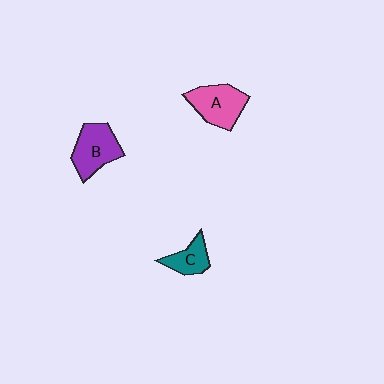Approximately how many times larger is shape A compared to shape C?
Approximately 1.7 times.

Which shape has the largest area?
Shape A (pink).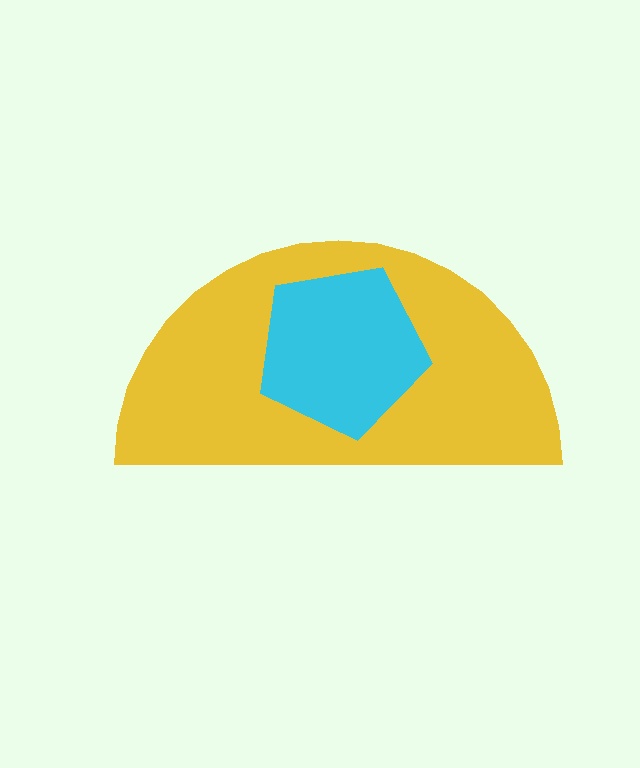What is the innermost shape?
The cyan pentagon.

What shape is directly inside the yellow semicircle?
The cyan pentagon.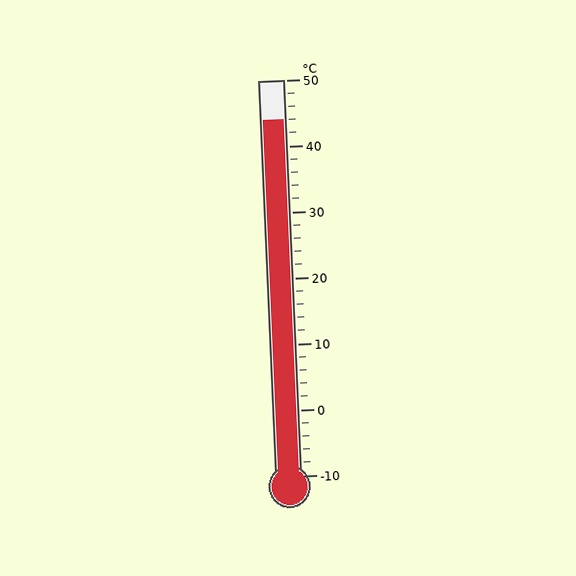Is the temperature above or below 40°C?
The temperature is above 40°C.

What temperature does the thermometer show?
The thermometer shows approximately 44°C.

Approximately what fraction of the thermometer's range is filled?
The thermometer is filled to approximately 90% of its range.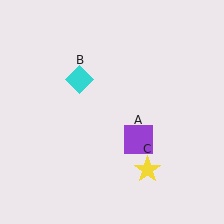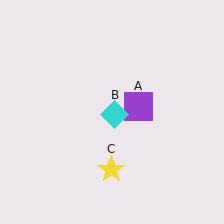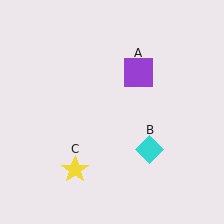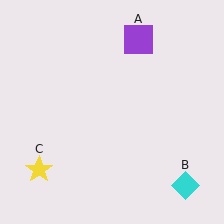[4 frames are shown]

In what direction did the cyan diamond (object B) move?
The cyan diamond (object B) moved down and to the right.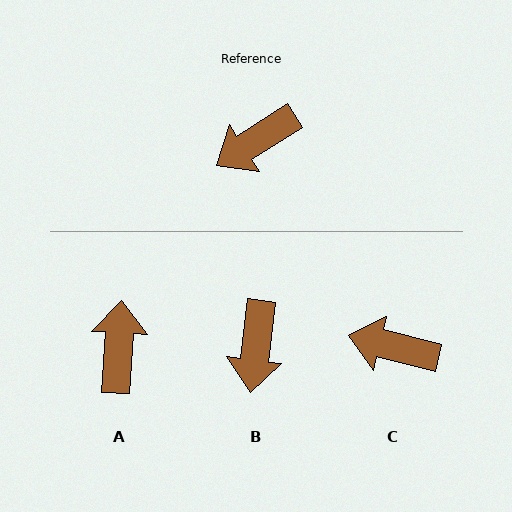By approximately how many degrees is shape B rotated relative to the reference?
Approximately 50 degrees counter-clockwise.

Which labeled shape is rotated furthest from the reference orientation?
A, about 126 degrees away.